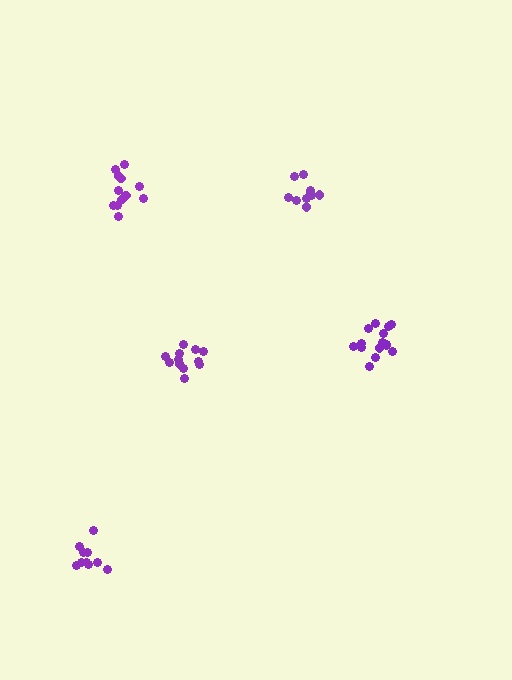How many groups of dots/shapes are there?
There are 5 groups.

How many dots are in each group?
Group 1: 12 dots, Group 2: 16 dots, Group 3: 10 dots, Group 4: 10 dots, Group 5: 13 dots (61 total).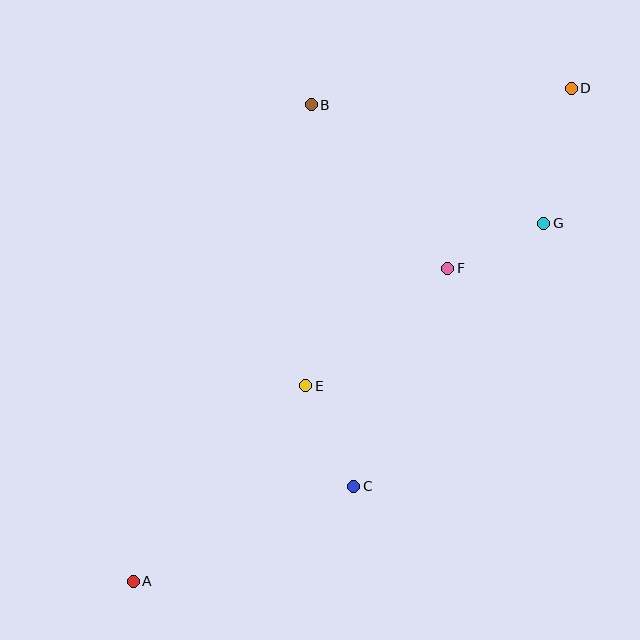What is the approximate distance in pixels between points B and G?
The distance between B and G is approximately 261 pixels.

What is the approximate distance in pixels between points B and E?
The distance between B and E is approximately 281 pixels.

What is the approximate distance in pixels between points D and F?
The distance between D and F is approximately 218 pixels.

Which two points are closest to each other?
Points F and G are closest to each other.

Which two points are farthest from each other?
Points A and D are farthest from each other.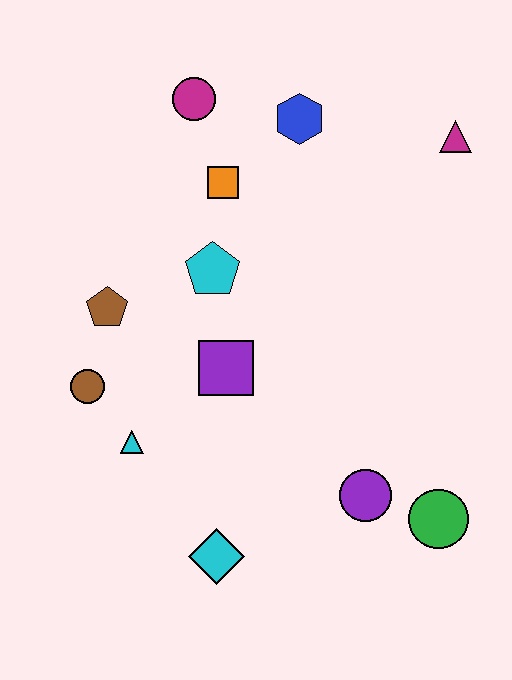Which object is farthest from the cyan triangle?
The magenta triangle is farthest from the cyan triangle.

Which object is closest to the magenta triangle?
The blue hexagon is closest to the magenta triangle.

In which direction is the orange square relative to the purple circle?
The orange square is above the purple circle.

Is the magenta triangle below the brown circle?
No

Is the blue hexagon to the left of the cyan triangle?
No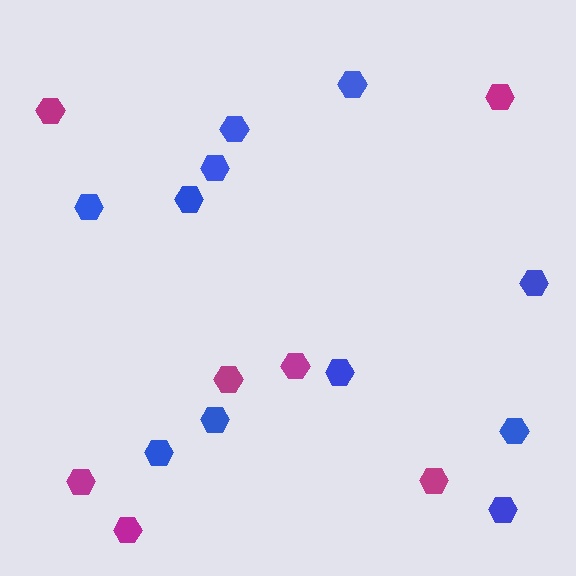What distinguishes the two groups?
There are 2 groups: one group of blue hexagons (11) and one group of magenta hexagons (7).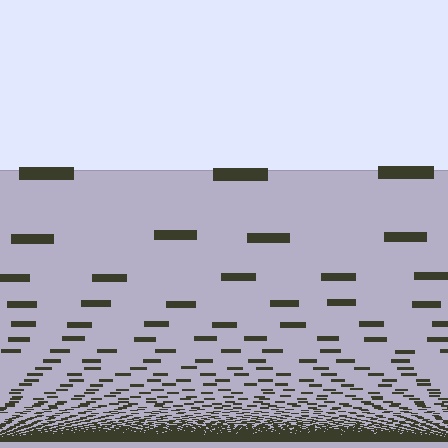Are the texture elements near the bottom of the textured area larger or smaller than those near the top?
Smaller. The gradient is inverted — elements near the bottom are smaller and denser.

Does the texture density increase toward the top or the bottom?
Density increases toward the bottom.